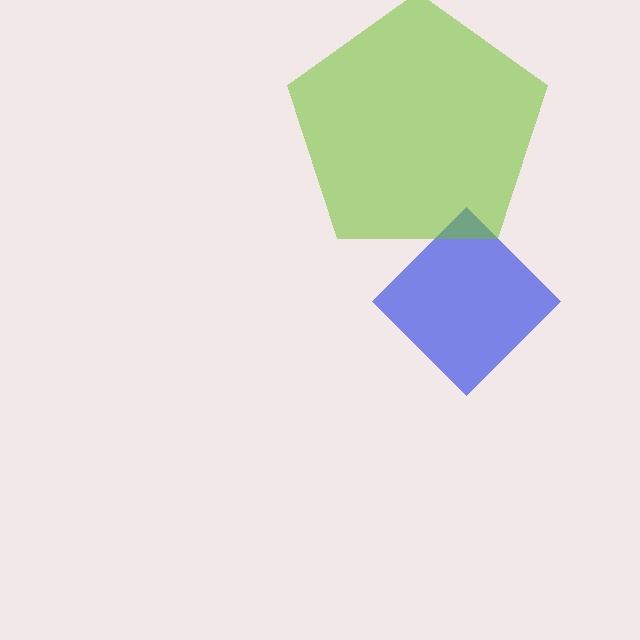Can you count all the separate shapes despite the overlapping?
Yes, there are 2 separate shapes.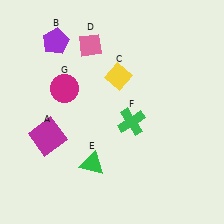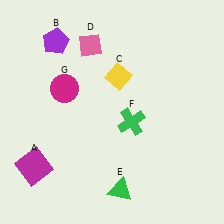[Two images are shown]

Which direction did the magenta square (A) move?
The magenta square (A) moved down.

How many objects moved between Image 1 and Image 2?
2 objects moved between the two images.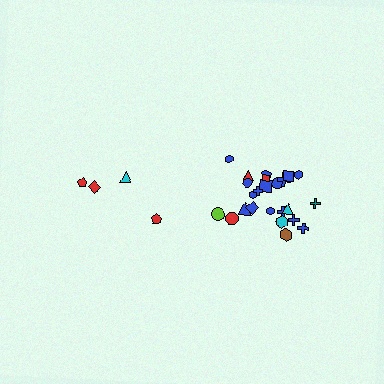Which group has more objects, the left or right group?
The right group.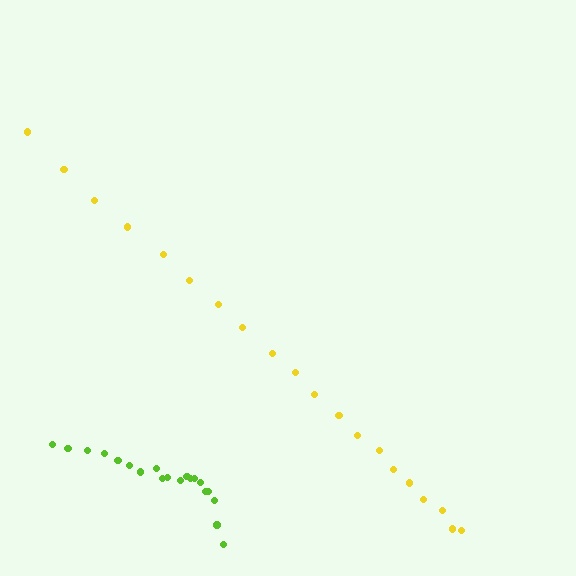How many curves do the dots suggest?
There are 2 distinct paths.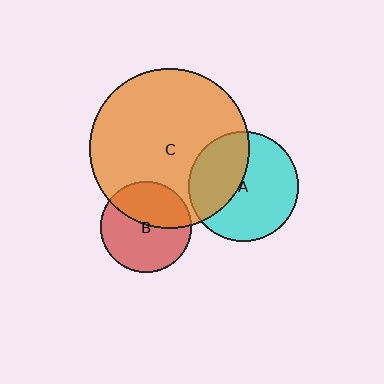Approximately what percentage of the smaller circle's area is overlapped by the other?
Approximately 40%.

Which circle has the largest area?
Circle C (orange).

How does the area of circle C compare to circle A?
Approximately 2.1 times.